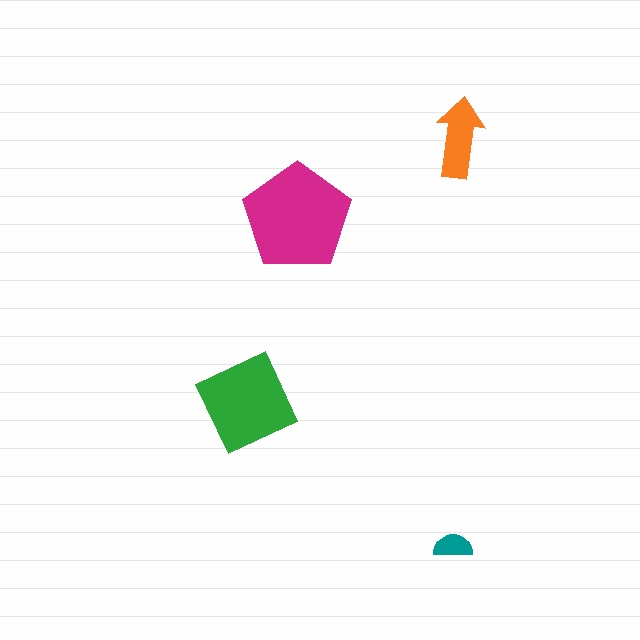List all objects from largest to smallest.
The magenta pentagon, the green diamond, the orange arrow, the teal semicircle.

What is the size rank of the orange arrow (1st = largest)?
3rd.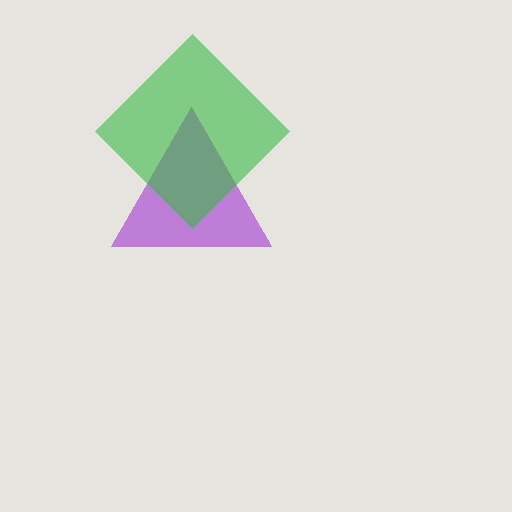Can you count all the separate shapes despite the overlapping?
Yes, there are 2 separate shapes.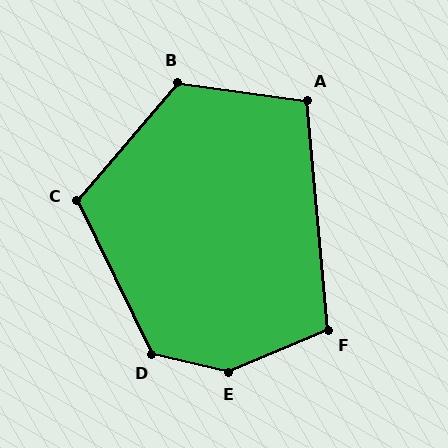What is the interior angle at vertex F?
Approximately 108 degrees (obtuse).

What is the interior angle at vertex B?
Approximately 123 degrees (obtuse).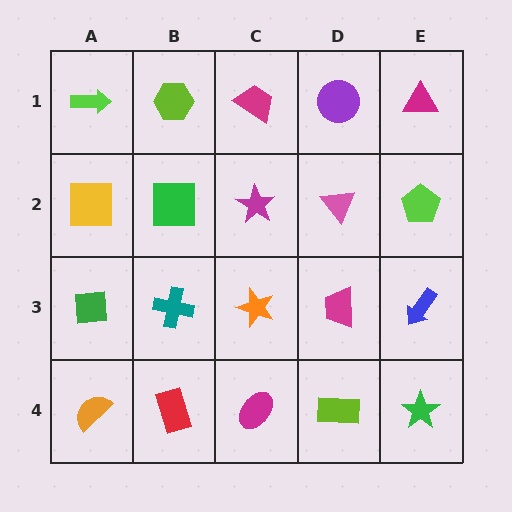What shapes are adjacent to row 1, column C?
A magenta star (row 2, column C), a lime hexagon (row 1, column B), a purple circle (row 1, column D).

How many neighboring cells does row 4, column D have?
3.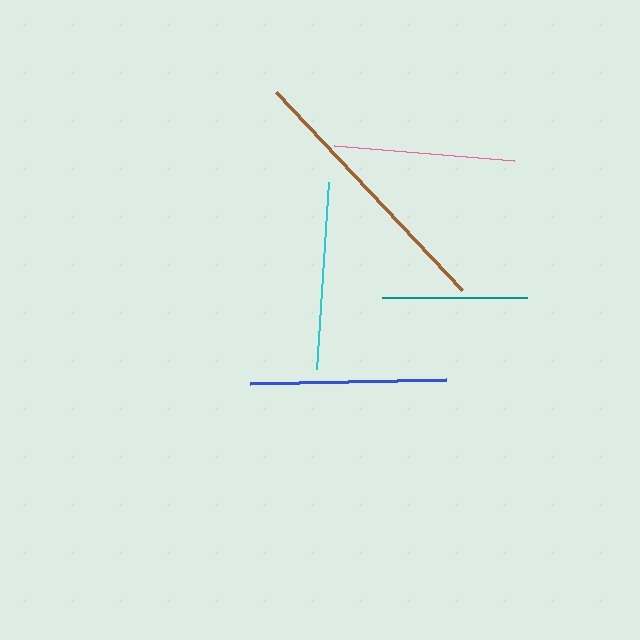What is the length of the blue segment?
The blue segment is approximately 196 pixels long.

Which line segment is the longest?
The brown line is the longest at approximately 271 pixels.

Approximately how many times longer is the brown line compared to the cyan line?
The brown line is approximately 1.4 times the length of the cyan line.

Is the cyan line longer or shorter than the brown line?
The brown line is longer than the cyan line.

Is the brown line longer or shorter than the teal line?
The brown line is longer than the teal line.